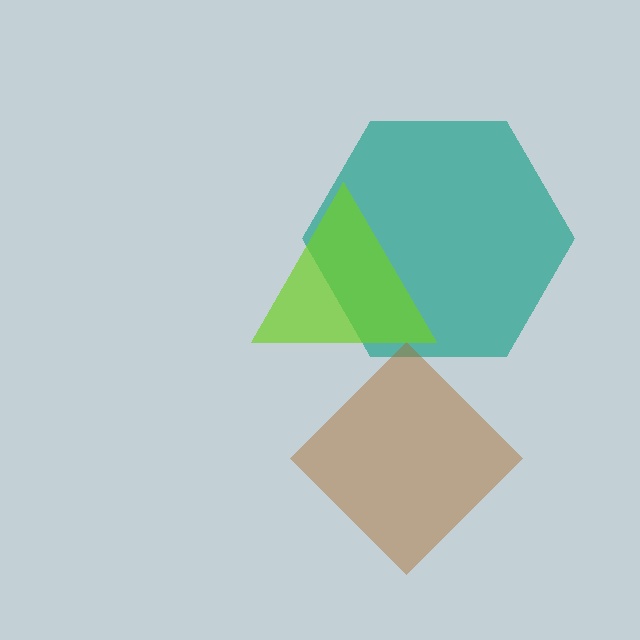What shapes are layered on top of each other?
The layered shapes are: a teal hexagon, a brown diamond, a lime triangle.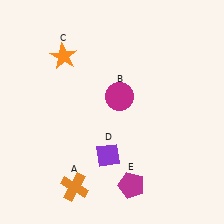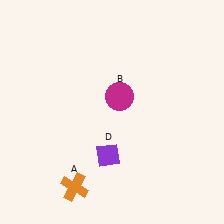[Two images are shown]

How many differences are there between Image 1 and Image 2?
There are 2 differences between the two images.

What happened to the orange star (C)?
The orange star (C) was removed in Image 2. It was in the top-left area of Image 1.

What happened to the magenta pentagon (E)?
The magenta pentagon (E) was removed in Image 2. It was in the bottom-right area of Image 1.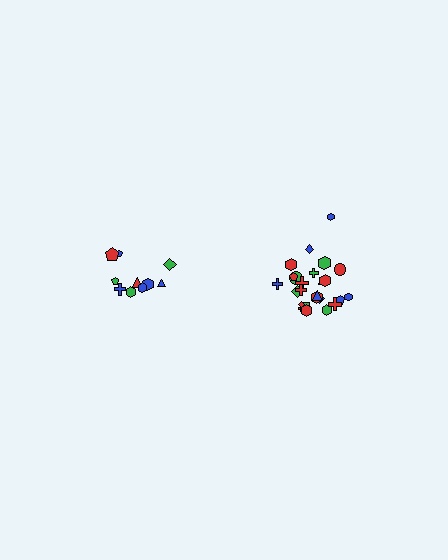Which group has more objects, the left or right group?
The right group.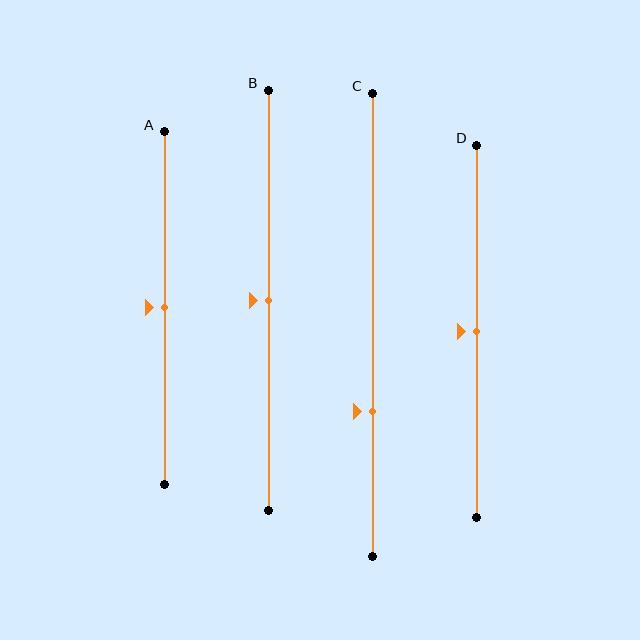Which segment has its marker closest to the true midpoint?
Segment A has its marker closest to the true midpoint.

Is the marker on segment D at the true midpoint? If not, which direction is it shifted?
Yes, the marker on segment D is at the true midpoint.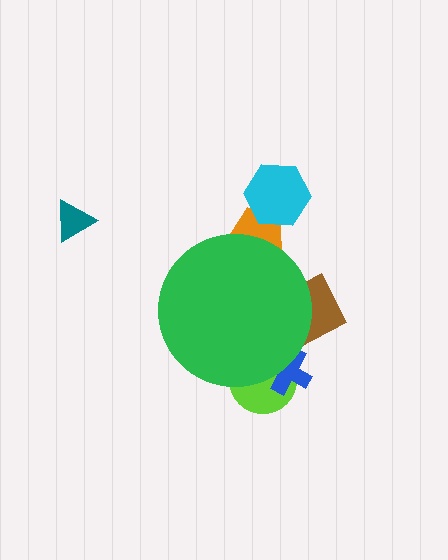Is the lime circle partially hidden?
Yes, the lime circle is partially hidden behind the green circle.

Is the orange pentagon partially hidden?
Yes, the orange pentagon is partially hidden behind the green circle.